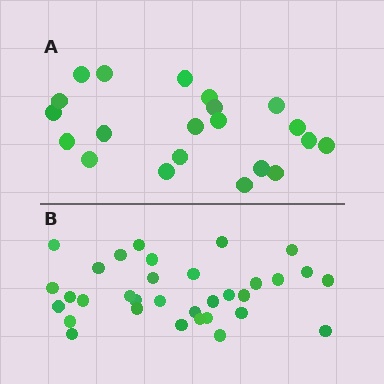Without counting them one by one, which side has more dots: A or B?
Region B (the bottom region) has more dots.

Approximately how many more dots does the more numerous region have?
Region B has roughly 12 or so more dots than region A.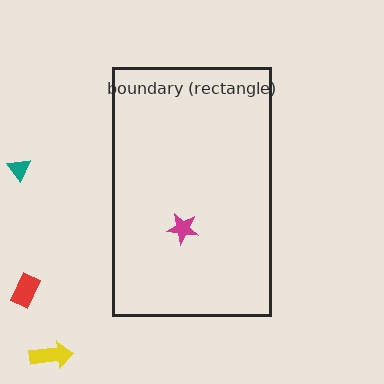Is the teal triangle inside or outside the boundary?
Outside.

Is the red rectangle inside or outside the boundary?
Outside.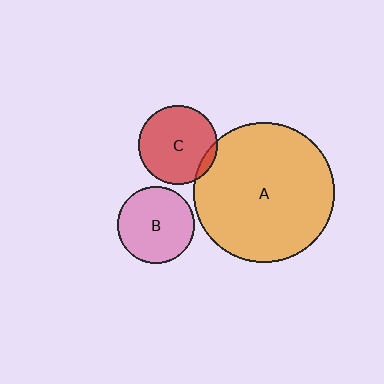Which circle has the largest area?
Circle A (orange).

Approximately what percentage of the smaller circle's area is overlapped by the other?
Approximately 5%.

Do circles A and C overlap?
Yes.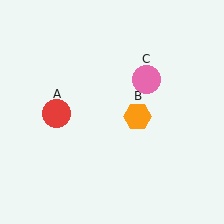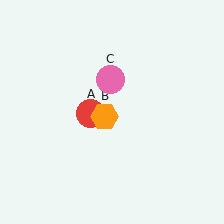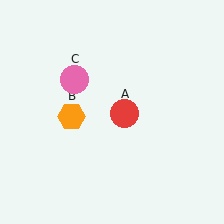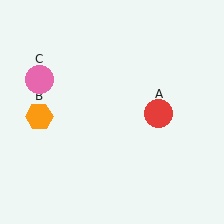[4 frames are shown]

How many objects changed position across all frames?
3 objects changed position: red circle (object A), orange hexagon (object B), pink circle (object C).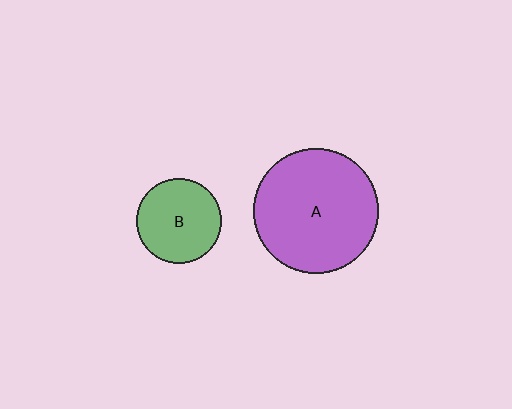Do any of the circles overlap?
No, none of the circles overlap.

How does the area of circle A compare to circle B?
Approximately 2.1 times.